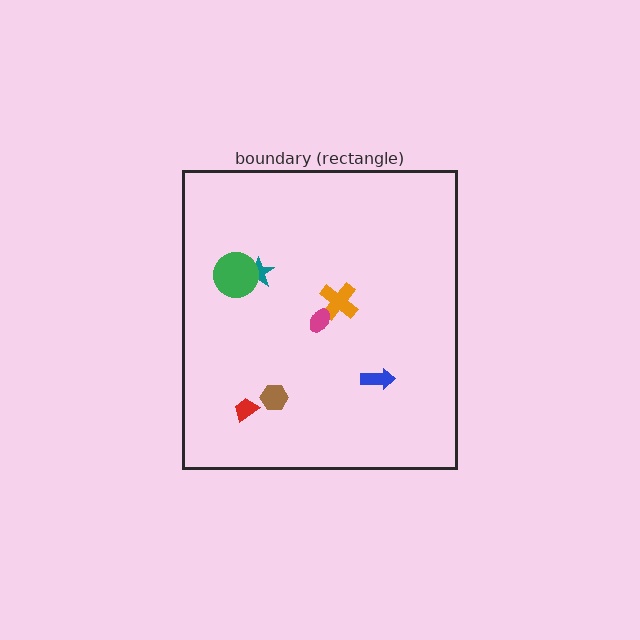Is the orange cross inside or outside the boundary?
Inside.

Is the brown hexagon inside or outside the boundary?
Inside.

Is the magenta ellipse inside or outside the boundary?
Inside.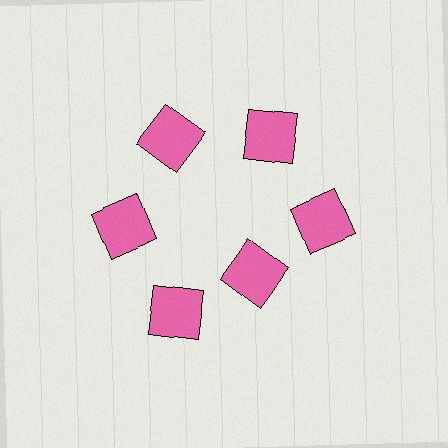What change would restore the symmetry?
The symmetry would be restored by moving it outward, back onto the ring so that all 6 squares sit at equal angles and equal distance from the center.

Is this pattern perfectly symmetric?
No. The 6 pink squares are arranged in a ring, but one element near the 5 o'clock position is pulled inward toward the center, breaking the 6-fold rotational symmetry.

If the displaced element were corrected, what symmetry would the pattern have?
It would have 6-fold rotational symmetry — the pattern would map onto itself every 60 degrees.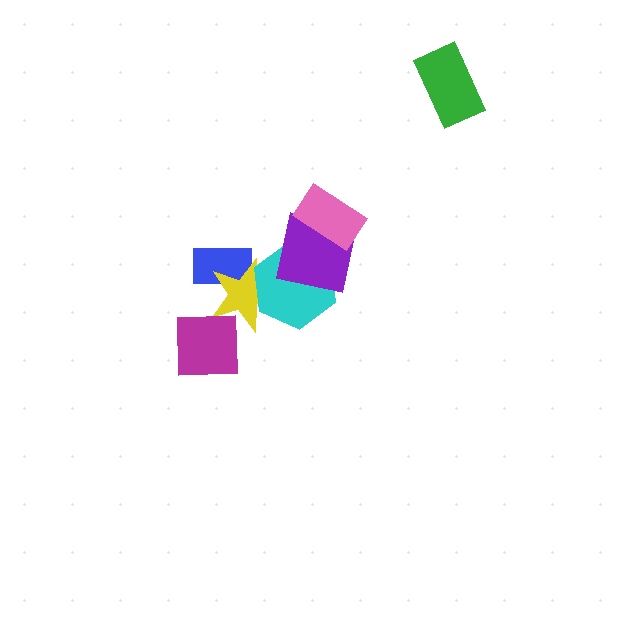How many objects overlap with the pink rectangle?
1 object overlaps with the pink rectangle.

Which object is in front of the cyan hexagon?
The purple square is in front of the cyan hexagon.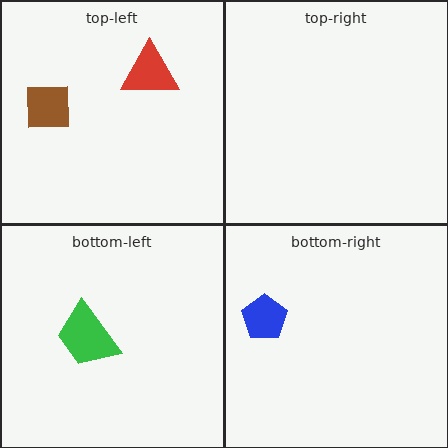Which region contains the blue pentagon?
The bottom-right region.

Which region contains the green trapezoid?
The bottom-left region.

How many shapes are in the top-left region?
2.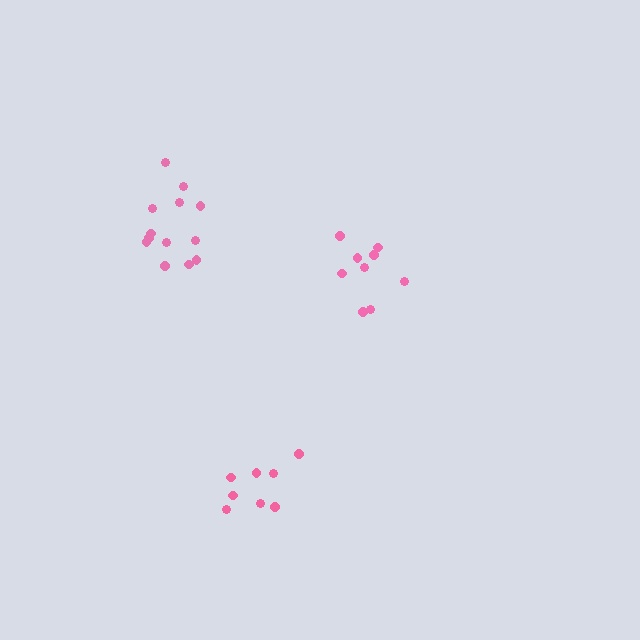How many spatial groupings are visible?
There are 3 spatial groupings.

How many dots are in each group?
Group 1: 9 dots, Group 2: 13 dots, Group 3: 8 dots (30 total).